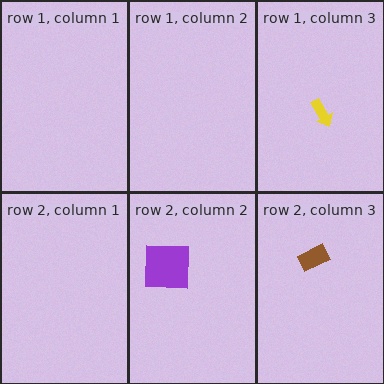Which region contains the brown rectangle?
The row 2, column 3 region.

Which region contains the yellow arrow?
The row 1, column 3 region.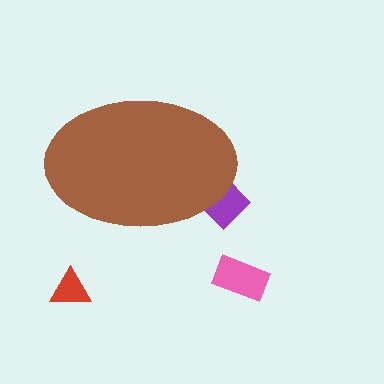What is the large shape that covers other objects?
A brown ellipse.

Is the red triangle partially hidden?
No, the red triangle is fully visible.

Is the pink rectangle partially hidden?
No, the pink rectangle is fully visible.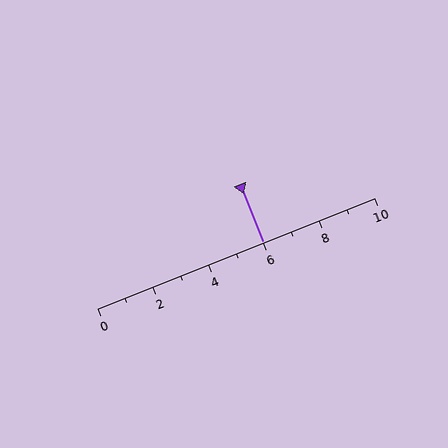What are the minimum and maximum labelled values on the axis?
The axis runs from 0 to 10.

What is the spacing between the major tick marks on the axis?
The major ticks are spaced 2 apart.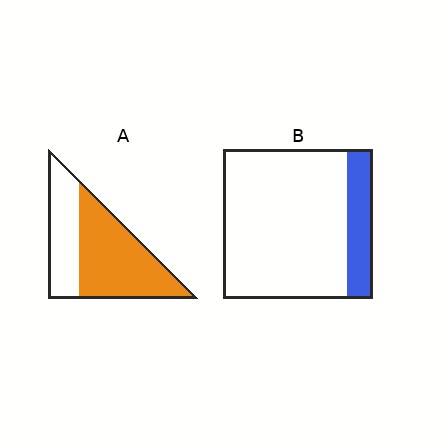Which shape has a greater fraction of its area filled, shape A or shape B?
Shape A.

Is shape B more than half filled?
No.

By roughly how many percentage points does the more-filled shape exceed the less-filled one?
By roughly 45 percentage points (A over B).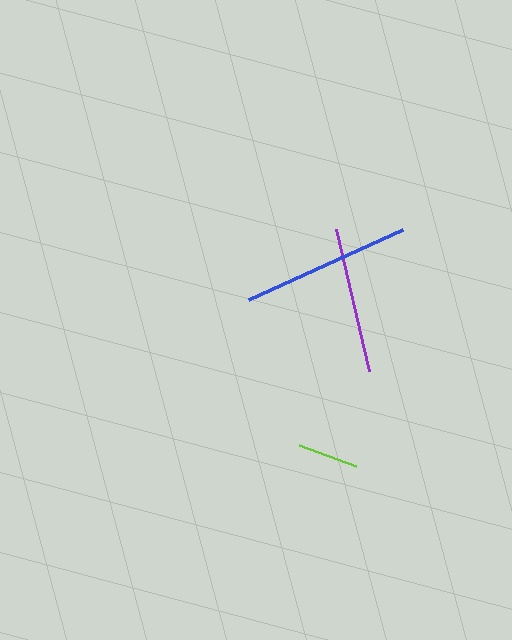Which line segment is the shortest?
The lime line is the shortest at approximately 61 pixels.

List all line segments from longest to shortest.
From longest to shortest: blue, purple, lime.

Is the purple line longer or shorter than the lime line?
The purple line is longer than the lime line.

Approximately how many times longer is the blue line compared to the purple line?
The blue line is approximately 1.2 times the length of the purple line.